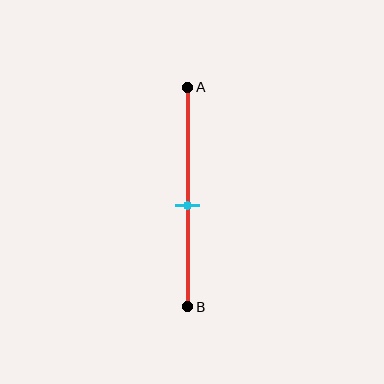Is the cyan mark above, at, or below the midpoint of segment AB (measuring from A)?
The cyan mark is below the midpoint of segment AB.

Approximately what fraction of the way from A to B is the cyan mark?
The cyan mark is approximately 55% of the way from A to B.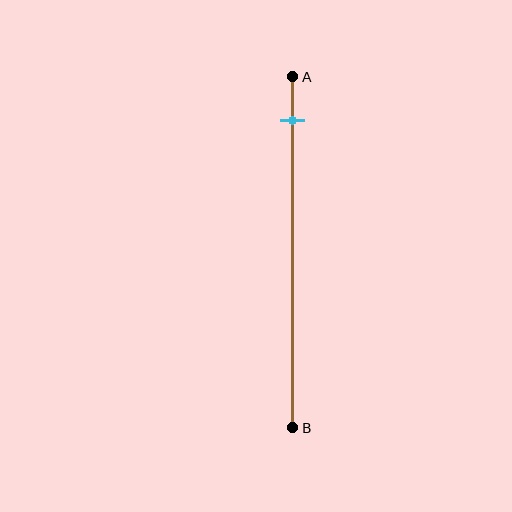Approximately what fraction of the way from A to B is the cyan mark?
The cyan mark is approximately 10% of the way from A to B.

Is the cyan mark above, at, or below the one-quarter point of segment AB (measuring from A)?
The cyan mark is above the one-quarter point of segment AB.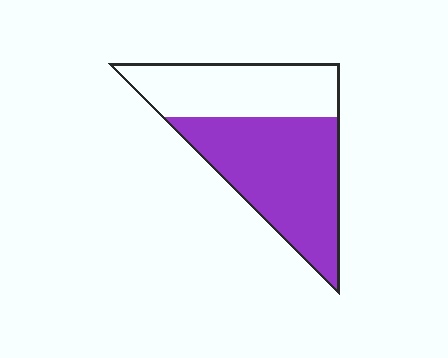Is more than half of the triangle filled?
Yes.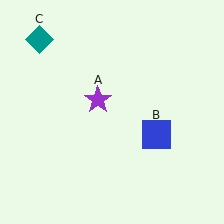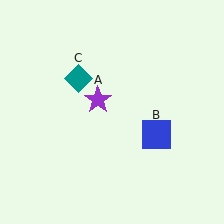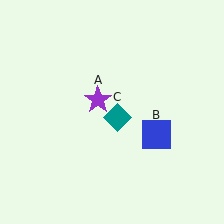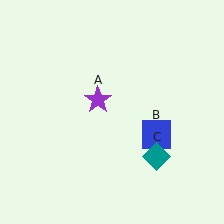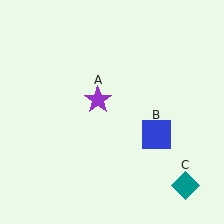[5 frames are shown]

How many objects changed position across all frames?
1 object changed position: teal diamond (object C).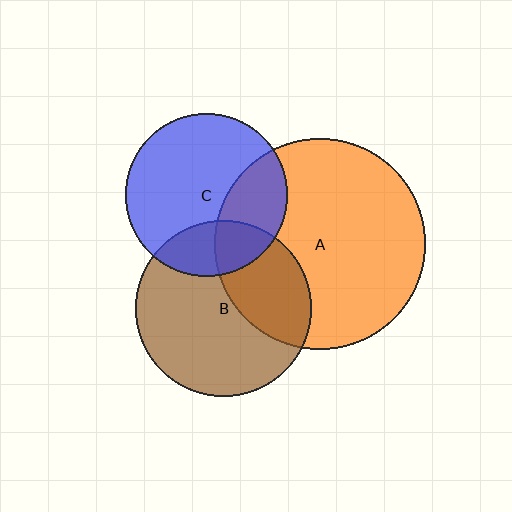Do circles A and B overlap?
Yes.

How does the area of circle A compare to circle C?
Approximately 1.7 times.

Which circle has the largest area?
Circle A (orange).